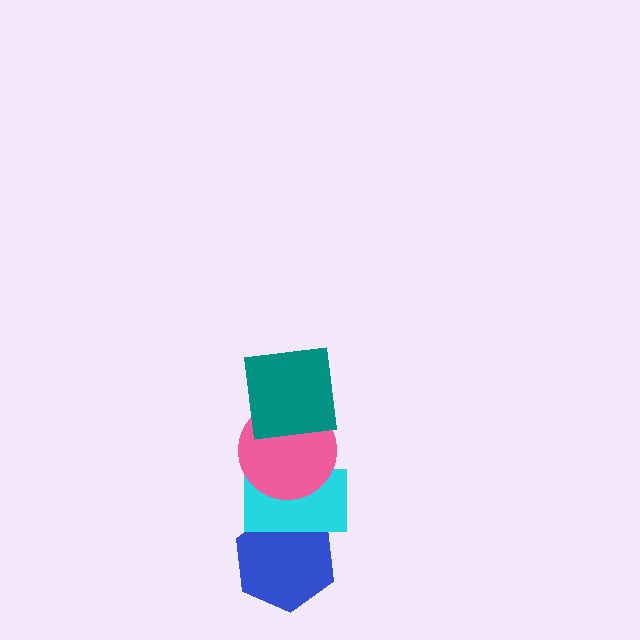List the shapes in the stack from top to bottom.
From top to bottom: the teal square, the pink circle, the cyan rectangle, the blue hexagon.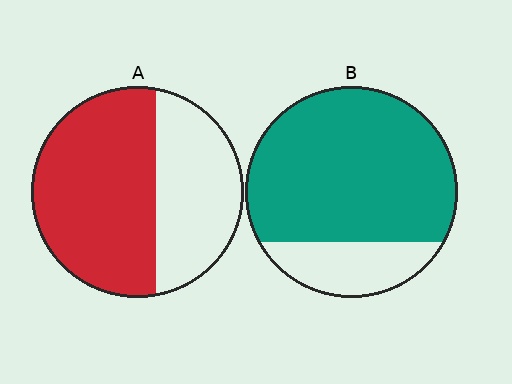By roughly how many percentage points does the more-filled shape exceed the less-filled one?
By roughly 20 percentage points (B over A).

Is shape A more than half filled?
Yes.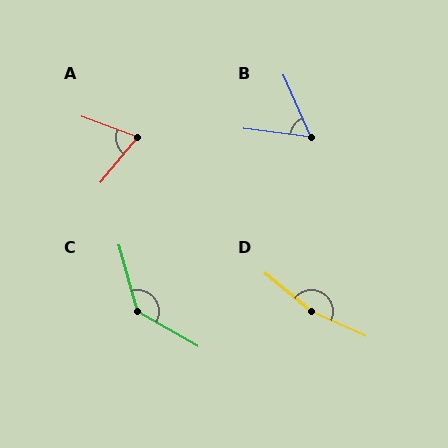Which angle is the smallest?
B, at approximately 59 degrees.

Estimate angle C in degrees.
Approximately 135 degrees.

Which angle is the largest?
D, at approximately 165 degrees.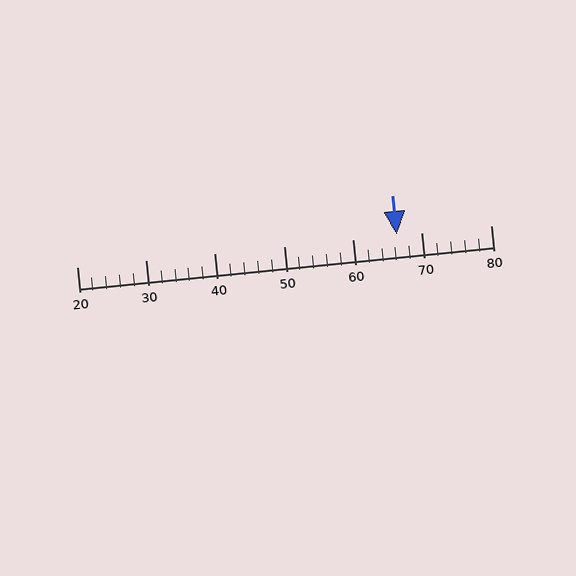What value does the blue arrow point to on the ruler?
The blue arrow points to approximately 66.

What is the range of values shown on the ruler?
The ruler shows values from 20 to 80.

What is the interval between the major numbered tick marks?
The major tick marks are spaced 10 units apart.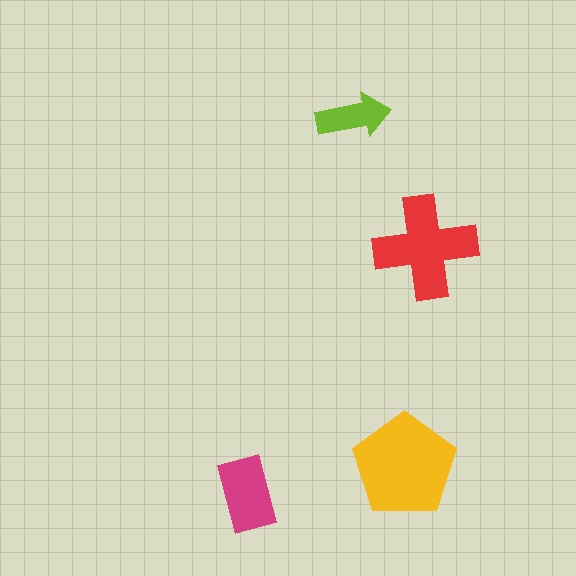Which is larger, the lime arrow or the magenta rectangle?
The magenta rectangle.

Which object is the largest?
The yellow pentagon.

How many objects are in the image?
There are 4 objects in the image.